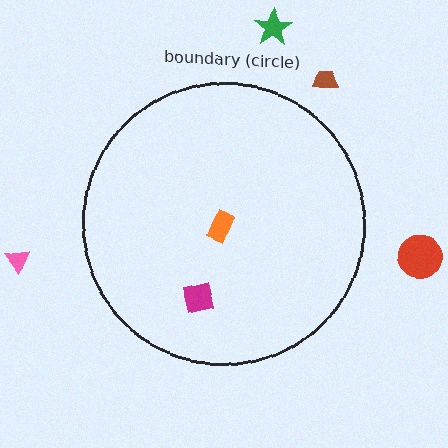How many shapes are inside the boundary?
2 inside, 4 outside.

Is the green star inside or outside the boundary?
Outside.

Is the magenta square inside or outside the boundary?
Inside.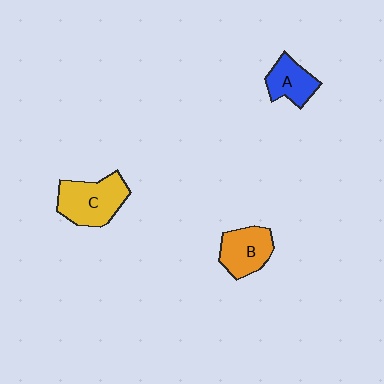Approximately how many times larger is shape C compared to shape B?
Approximately 1.3 times.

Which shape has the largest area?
Shape C (yellow).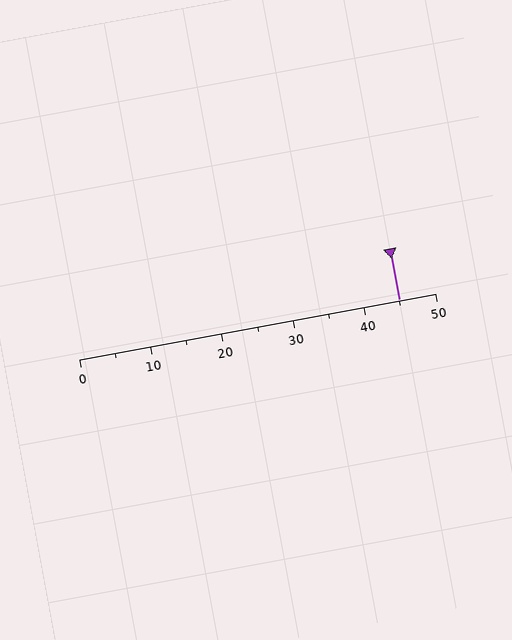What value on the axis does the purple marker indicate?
The marker indicates approximately 45.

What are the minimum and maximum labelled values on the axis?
The axis runs from 0 to 50.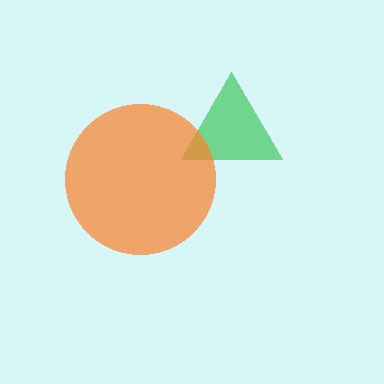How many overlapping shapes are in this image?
There are 2 overlapping shapes in the image.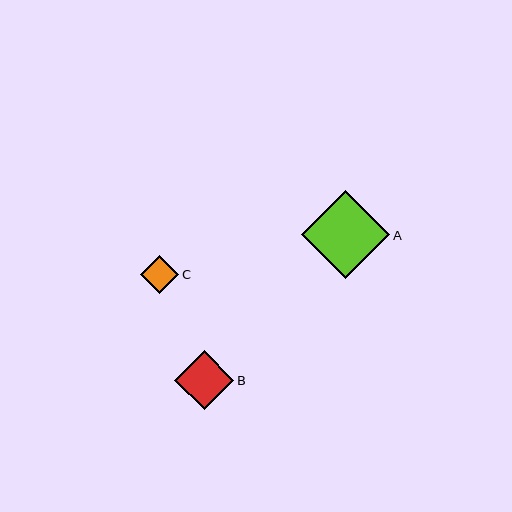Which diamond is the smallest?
Diamond C is the smallest with a size of approximately 39 pixels.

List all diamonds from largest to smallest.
From largest to smallest: A, B, C.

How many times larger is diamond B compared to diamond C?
Diamond B is approximately 1.5 times the size of diamond C.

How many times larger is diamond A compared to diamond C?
Diamond A is approximately 2.3 times the size of diamond C.